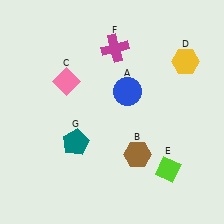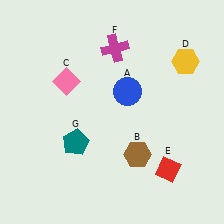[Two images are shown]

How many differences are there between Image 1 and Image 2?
There is 1 difference between the two images.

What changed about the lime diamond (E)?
In Image 1, E is lime. In Image 2, it changed to red.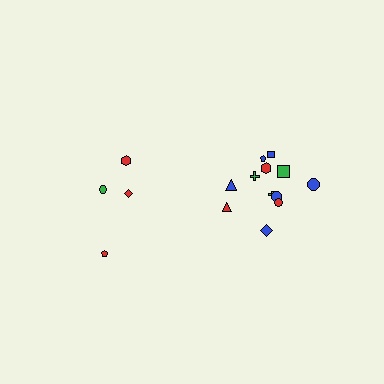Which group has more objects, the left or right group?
The right group.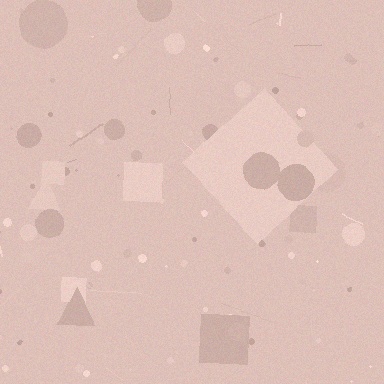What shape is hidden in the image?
A diamond is hidden in the image.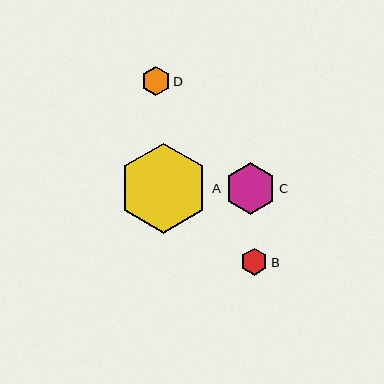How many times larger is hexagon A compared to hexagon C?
Hexagon A is approximately 1.7 times the size of hexagon C.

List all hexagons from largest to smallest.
From largest to smallest: A, C, D, B.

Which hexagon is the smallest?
Hexagon B is the smallest with a size of approximately 27 pixels.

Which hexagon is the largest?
Hexagon A is the largest with a size of approximately 90 pixels.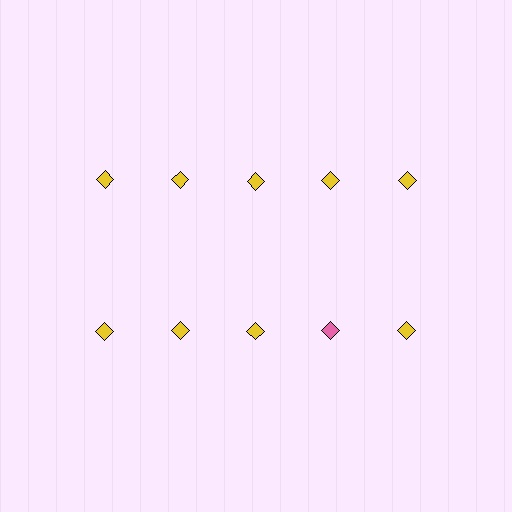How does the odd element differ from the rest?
It has a different color: pink instead of yellow.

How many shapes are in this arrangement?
There are 10 shapes arranged in a grid pattern.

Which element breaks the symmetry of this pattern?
The pink diamond in the second row, second from right column breaks the symmetry. All other shapes are yellow diamonds.